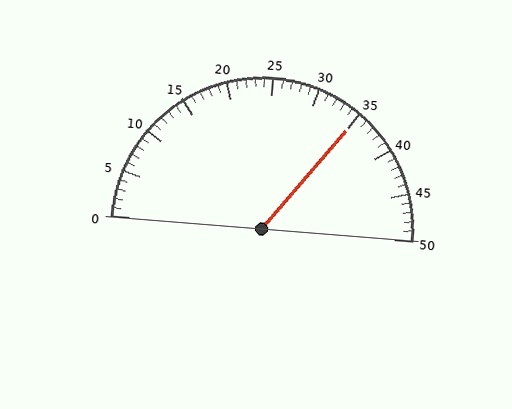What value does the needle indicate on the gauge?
The needle indicates approximately 35.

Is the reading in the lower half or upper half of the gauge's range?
The reading is in the upper half of the range (0 to 50).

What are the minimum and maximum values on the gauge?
The gauge ranges from 0 to 50.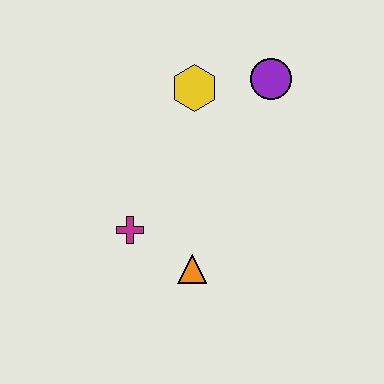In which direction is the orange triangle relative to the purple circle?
The orange triangle is below the purple circle.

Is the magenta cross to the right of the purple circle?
No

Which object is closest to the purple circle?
The yellow hexagon is closest to the purple circle.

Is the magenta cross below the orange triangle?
No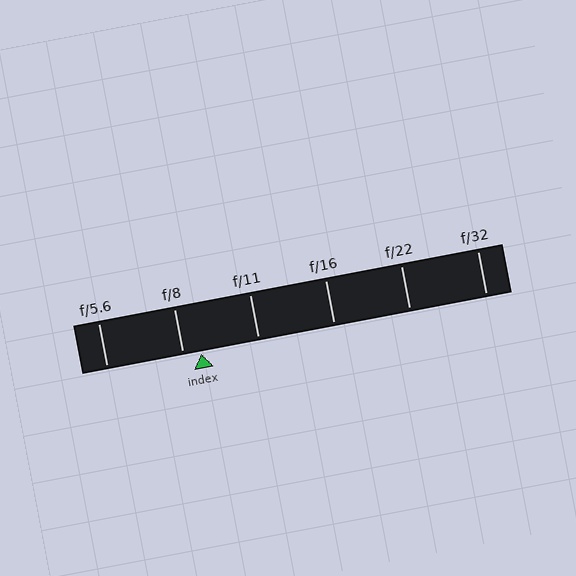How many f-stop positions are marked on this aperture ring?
There are 6 f-stop positions marked.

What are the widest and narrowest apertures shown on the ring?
The widest aperture shown is f/5.6 and the narrowest is f/32.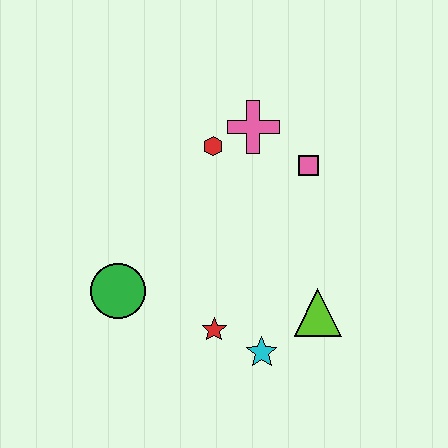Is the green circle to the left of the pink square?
Yes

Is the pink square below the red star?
No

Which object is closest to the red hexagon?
The pink cross is closest to the red hexagon.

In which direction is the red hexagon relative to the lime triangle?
The red hexagon is above the lime triangle.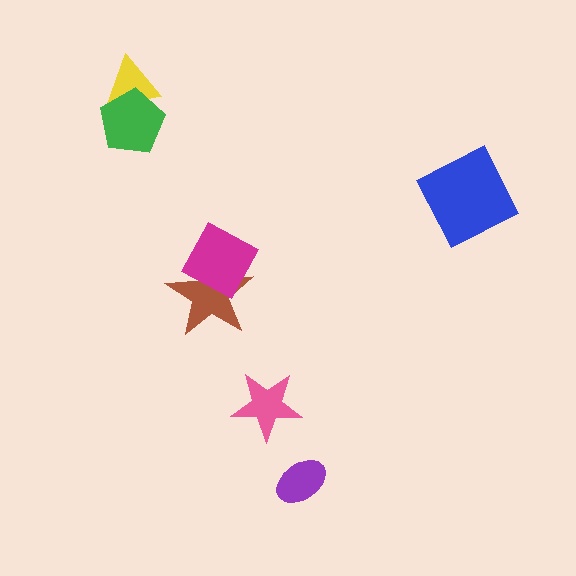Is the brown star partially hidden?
Yes, it is partially covered by another shape.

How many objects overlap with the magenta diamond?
1 object overlaps with the magenta diamond.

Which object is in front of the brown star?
The magenta diamond is in front of the brown star.